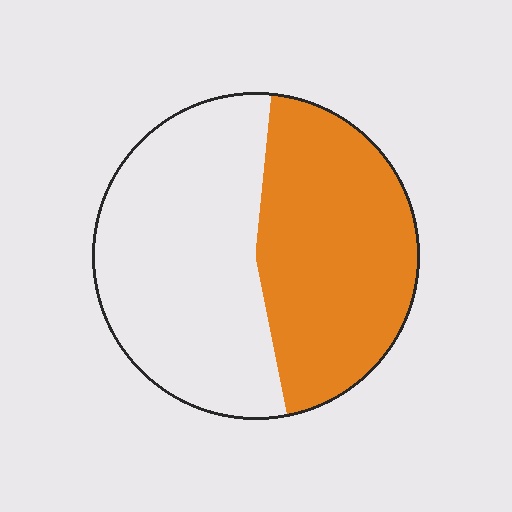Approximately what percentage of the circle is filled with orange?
Approximately 45%.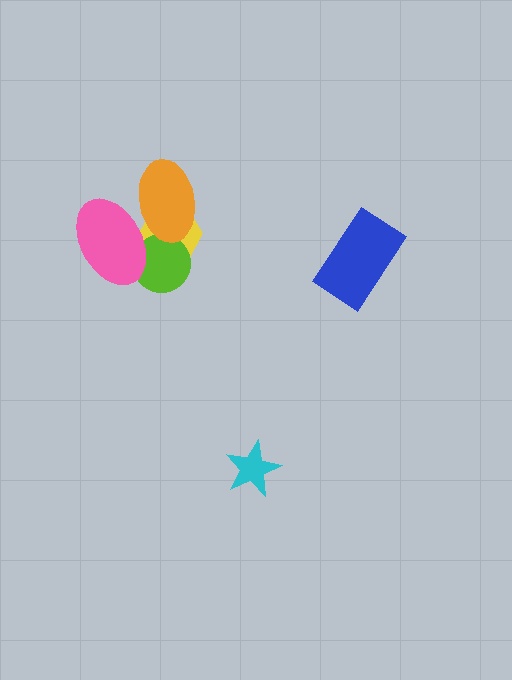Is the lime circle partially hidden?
Yes, it is partially covered by another shape.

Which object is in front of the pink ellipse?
The orange ellipse is in front of the pink ellipse.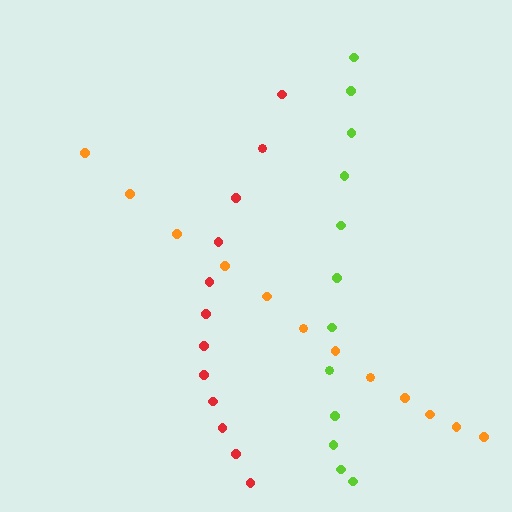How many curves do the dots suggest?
There are 3 distinct paths.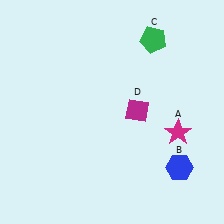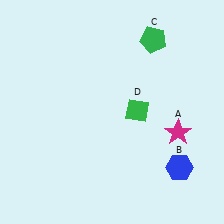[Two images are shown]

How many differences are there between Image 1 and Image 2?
There is 1 difference between the two images.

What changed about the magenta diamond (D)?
In Image 1, D is magenta. In Image 2, it changed to green.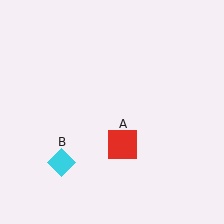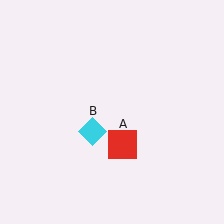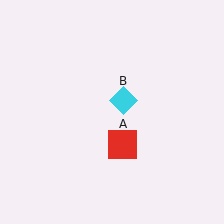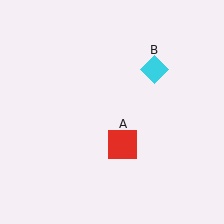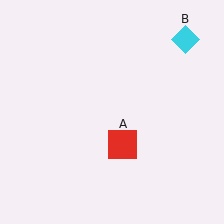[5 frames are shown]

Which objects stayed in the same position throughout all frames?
Red square (object A) remained stationary.